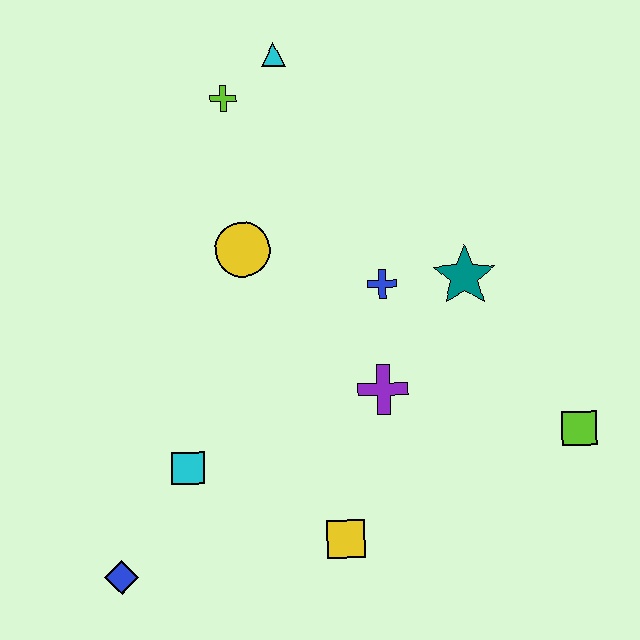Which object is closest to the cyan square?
The blue diamond is closest to the cyan square.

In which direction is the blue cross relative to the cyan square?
The blue cross is to the right of the cyan square.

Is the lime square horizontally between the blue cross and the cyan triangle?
No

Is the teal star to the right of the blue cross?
Yes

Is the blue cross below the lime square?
No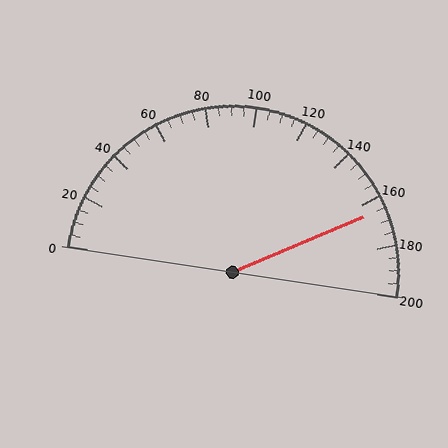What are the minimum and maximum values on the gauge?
The gauge ranges from 0 to 200.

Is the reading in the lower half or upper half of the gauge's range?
The reading is in the upper half of the range (0 to 200).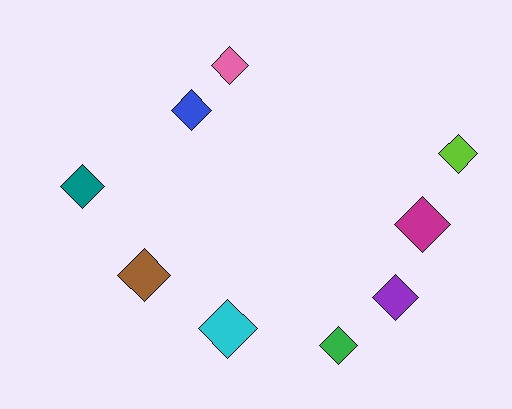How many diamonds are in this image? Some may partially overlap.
There are 9 diamonds.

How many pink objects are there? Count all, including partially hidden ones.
There is 1 pink object.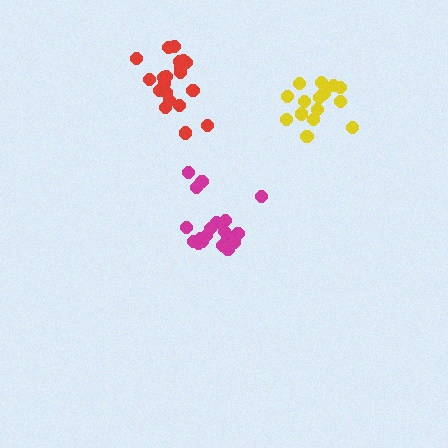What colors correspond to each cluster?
The clusters are colored: magenta, yellow, red.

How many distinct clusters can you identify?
There are 3 distinct clusters.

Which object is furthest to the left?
The red cluster is leftmost.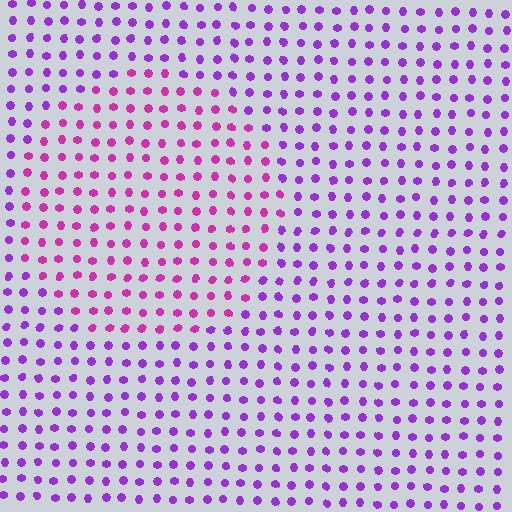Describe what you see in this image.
The image is filled with small purple elements in a uniform arrangement. A circle-shaped region is visible where the elements are tinted to a slightly different hue, forming a subtle color boundary.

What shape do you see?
I see a circle.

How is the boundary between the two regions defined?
The boundary is defined purely by a slight shift in hue (about 33 degrees). Spacing, size, and orientation are identical on both sides.